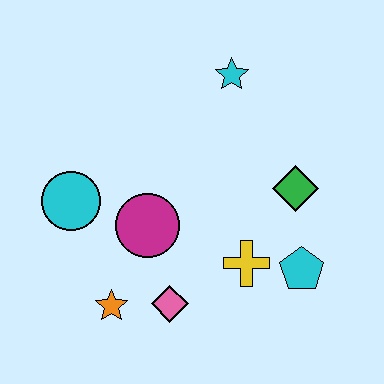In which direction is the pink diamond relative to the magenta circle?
The pink diamond is below the magenta circle.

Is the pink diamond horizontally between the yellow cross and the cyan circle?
Yes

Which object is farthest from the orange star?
The cyan star is farthest from the orange star.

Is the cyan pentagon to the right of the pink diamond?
Yes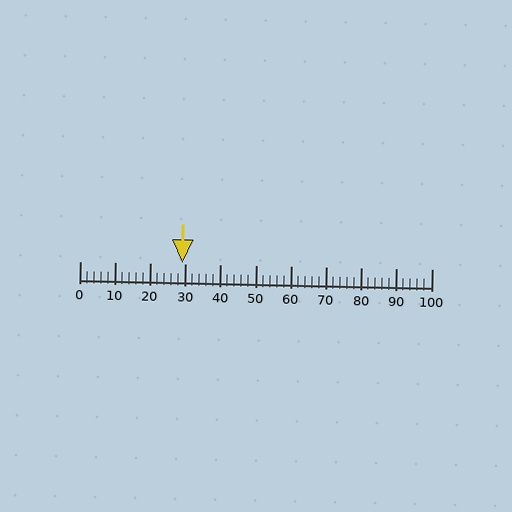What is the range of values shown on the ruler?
The ruler shows values from 0 to 100.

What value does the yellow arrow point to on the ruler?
The yellow arrow points to approximately 29.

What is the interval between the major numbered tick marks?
The major tick marks are spaced 10 units apart.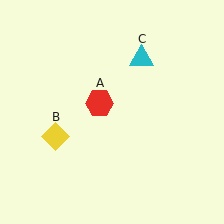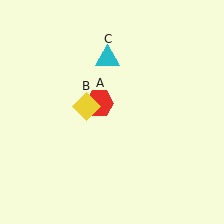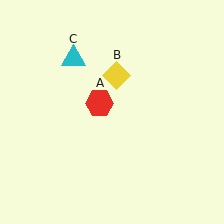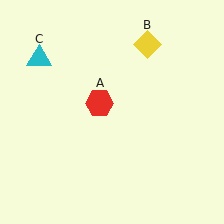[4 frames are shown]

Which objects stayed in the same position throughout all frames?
Red hexagon (object A) remained stationary.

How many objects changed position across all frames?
2 objects changed position: yellow diamond (object B), cyan triangle (object C).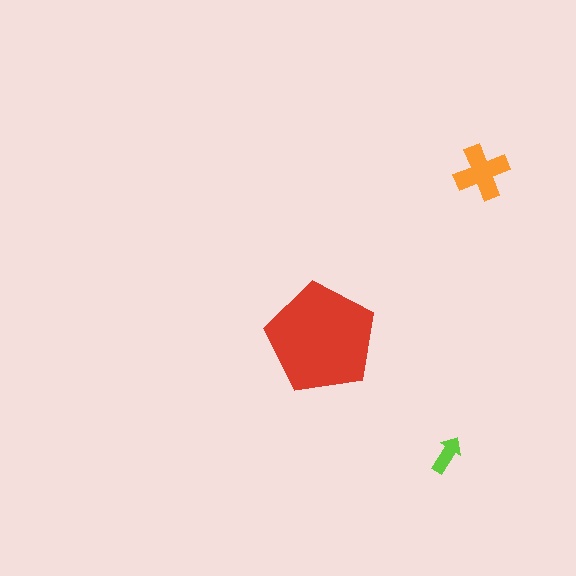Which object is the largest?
The red pentagon.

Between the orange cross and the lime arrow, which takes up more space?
The orange cross.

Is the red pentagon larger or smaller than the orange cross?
Larger.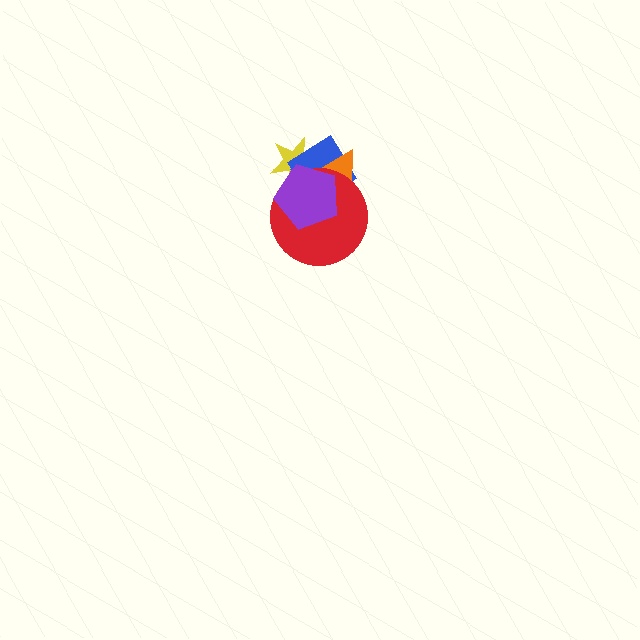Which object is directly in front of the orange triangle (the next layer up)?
The red circle is directly in front of the orange triangle.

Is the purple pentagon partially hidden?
No, no other shape covers it.